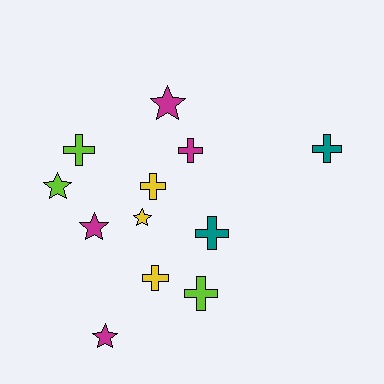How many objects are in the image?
There are 12 objects.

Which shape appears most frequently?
Cross, with 7 objects.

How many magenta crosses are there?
There is 1 magenta cross.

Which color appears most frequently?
Magenta, with 4 objects.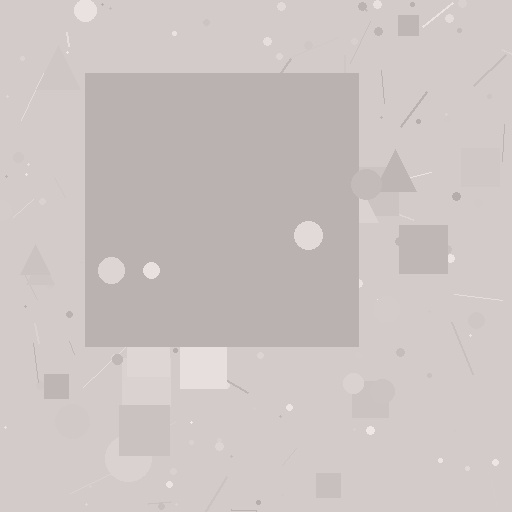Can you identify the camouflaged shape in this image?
The camouflaged shape is a square.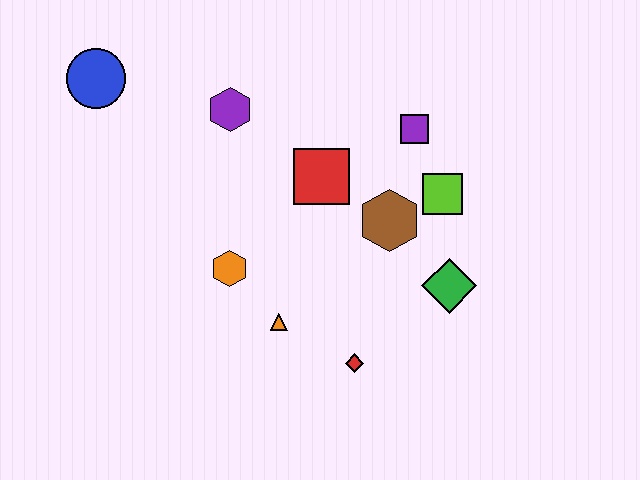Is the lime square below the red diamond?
No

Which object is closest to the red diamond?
The orange triangle is closest to the red diamond.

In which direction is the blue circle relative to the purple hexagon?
The blue circle is to the left of the purple hexagon.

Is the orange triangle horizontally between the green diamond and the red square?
No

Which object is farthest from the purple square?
The blue circle is farthest from the purple square.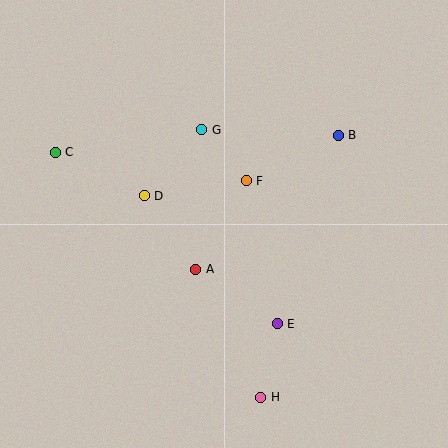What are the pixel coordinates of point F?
Point F is at (246, 181).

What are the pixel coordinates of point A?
Point A is at (196, 269).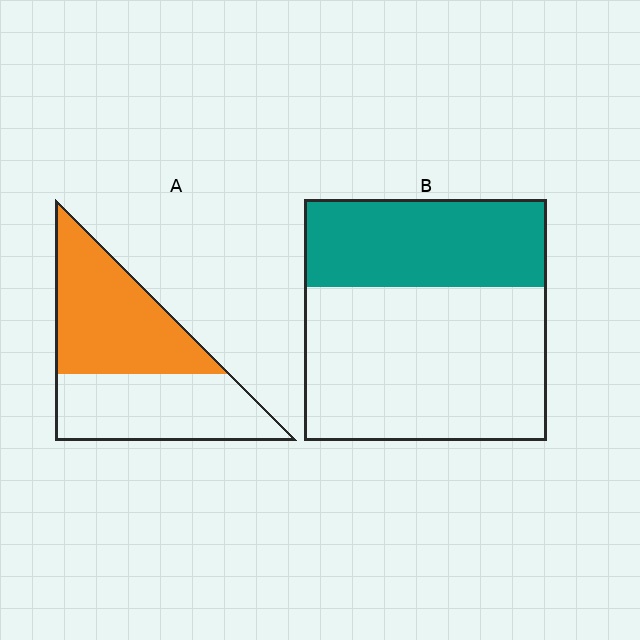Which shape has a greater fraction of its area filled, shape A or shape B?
Shape A.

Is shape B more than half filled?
No.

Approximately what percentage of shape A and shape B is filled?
A is approximately 50% and B is approximately 35%.